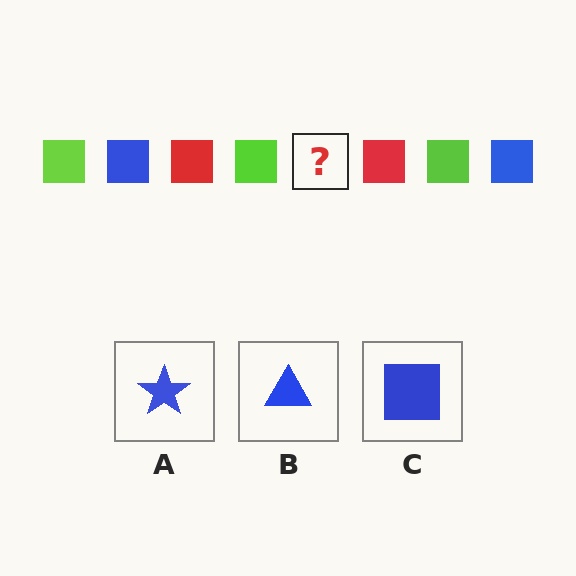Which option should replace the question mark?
Option C.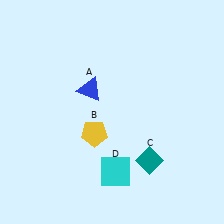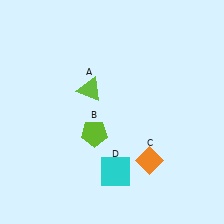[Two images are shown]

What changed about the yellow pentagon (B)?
In Image 1, B is yellow. In Image 2, it changed to lime.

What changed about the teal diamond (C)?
In Image 1, C is teal. In Image 2, it changed to orange.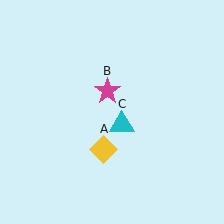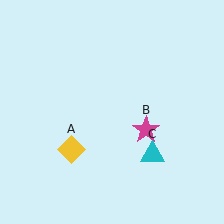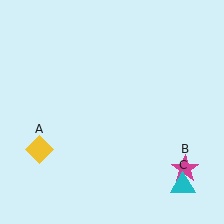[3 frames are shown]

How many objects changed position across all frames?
3 objects changed position: yellow diamond (object A), magenta star (object B), cyan triangle (object C).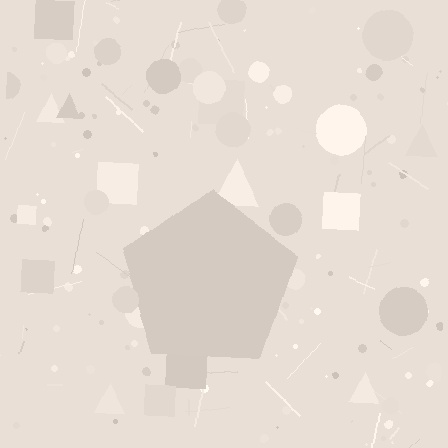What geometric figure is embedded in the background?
A pentagon is embedded in the background.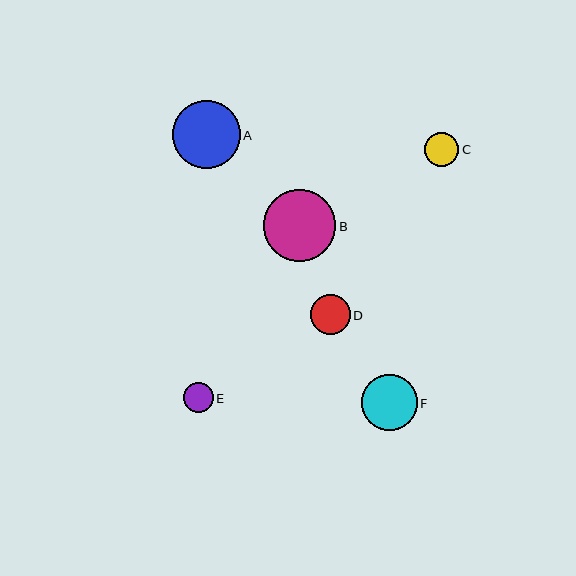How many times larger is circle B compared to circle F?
Circle B is approximately 1.3 times the size of circle F.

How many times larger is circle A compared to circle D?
Circle A is approximately 1.7 times the size of circle D.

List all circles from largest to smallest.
From largest to smallest: B, A, F, D, C, E.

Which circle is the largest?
Circle B is the largest with a size of approximately 72 pixels.